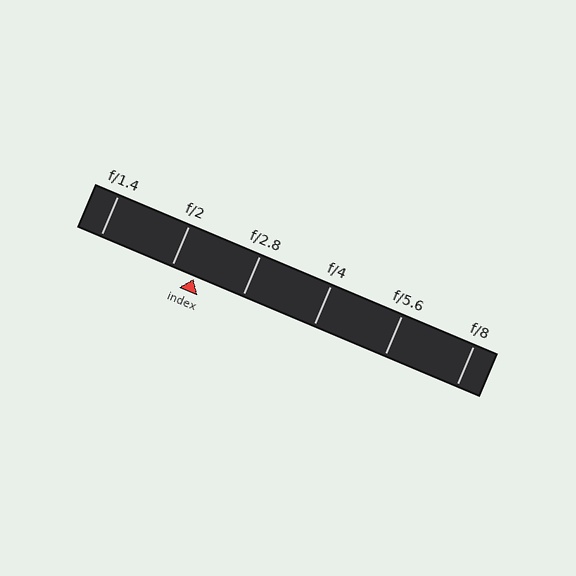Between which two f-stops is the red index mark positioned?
The index mark is between f/2 and f/2.8.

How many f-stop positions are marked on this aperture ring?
There are 6 f-stop positions marked.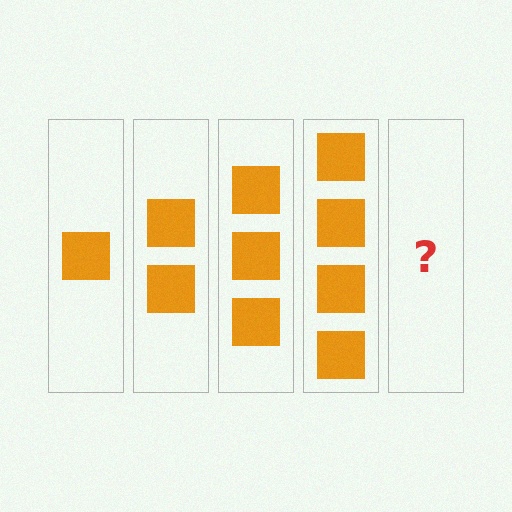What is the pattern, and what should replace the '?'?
The pattern is that each step adds one more square. The '?' should be 5 squares.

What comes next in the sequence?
The next element should be 5 squares.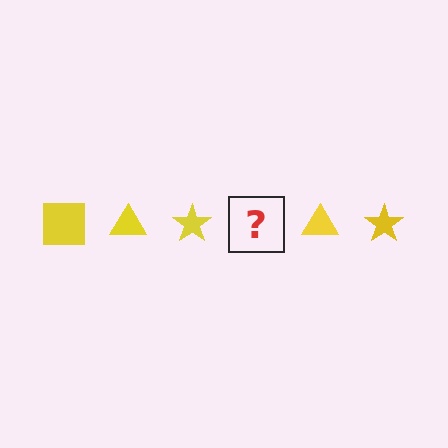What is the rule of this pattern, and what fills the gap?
The rule is that the pattern cycles through square, triangle, star shapes in yellow. The gap should be filled with a yellow square.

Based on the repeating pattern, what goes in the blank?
The blank should be a yellow square.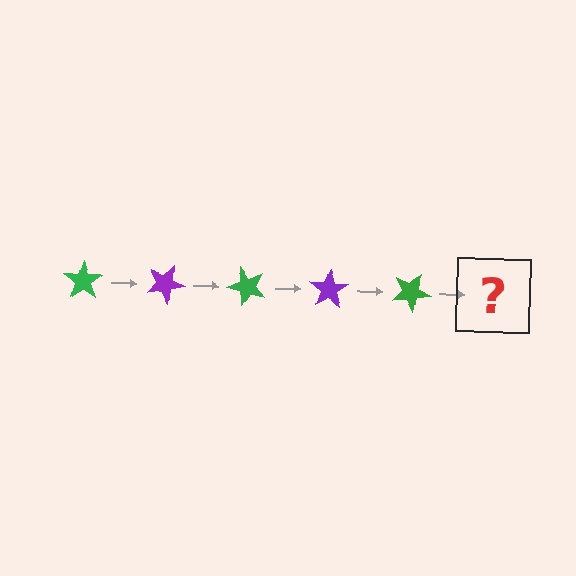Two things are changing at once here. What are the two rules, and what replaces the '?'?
The two rules are that it rotates 25 degrees each step and the color cycles through green and purple. The '?' should be a purple star, rotated 125 degrees from the start.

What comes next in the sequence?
The next element should be a purple star, rotated 125 degrees from the start.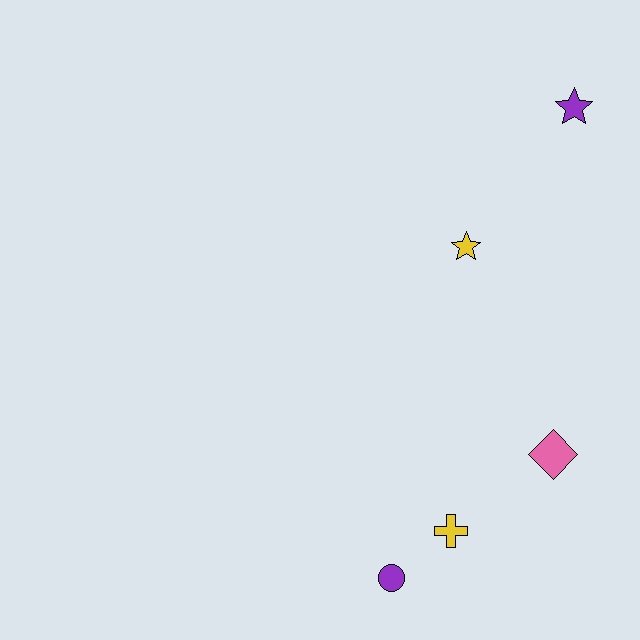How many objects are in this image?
There are 5 objects.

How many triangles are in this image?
There are no triangles.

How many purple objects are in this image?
There are 2 purple objects.